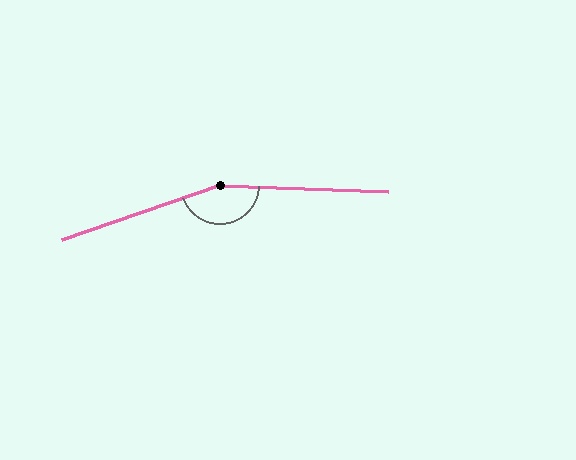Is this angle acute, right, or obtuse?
It is obtuse.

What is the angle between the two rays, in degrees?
Approximately 159 degrees.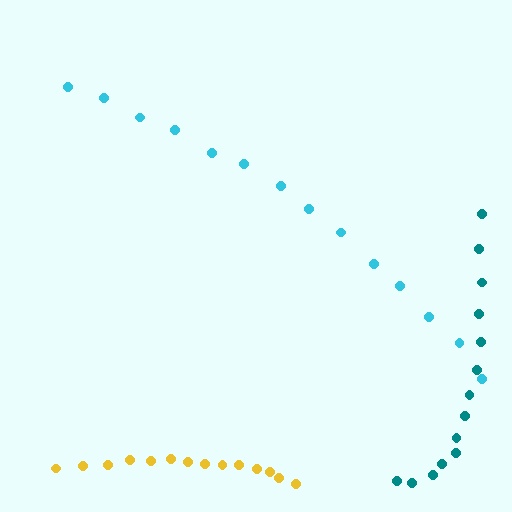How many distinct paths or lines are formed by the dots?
There are 3 distinct paths.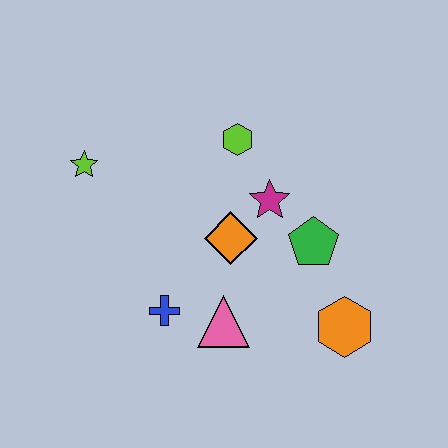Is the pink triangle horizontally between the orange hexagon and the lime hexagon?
No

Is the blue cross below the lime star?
Yes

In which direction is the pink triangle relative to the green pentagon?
The pink triangle is to the left of the green pentagon.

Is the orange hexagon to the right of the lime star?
Yes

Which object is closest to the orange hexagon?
The green pentagon is closest to the orange hexagon.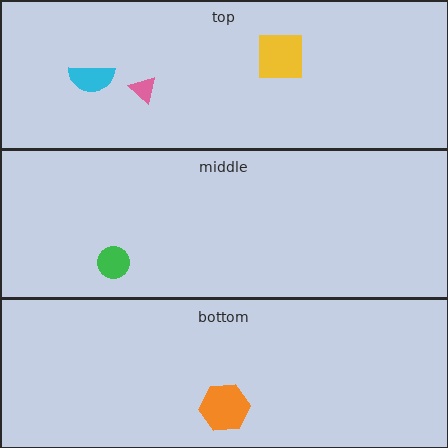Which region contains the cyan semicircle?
The top region.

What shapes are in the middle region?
The green circle.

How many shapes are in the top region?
3.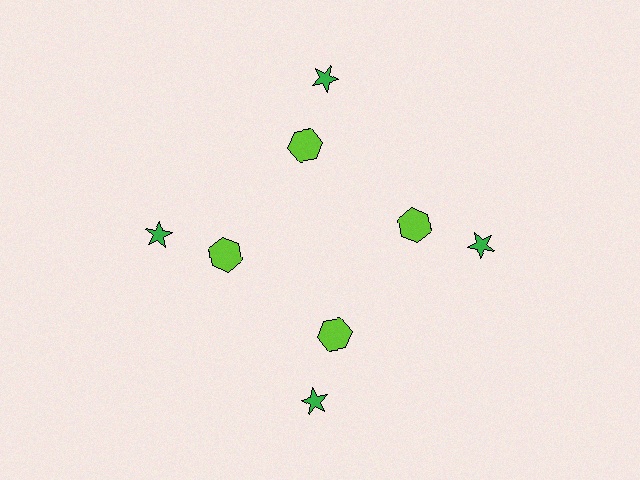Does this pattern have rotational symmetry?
Yes, this pattern has 4-fold rotational symmetry. It looks the same after rotating 90 degrees around the center.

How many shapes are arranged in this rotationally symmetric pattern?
There are 8 shapes, arranged in 4 groups of 2.